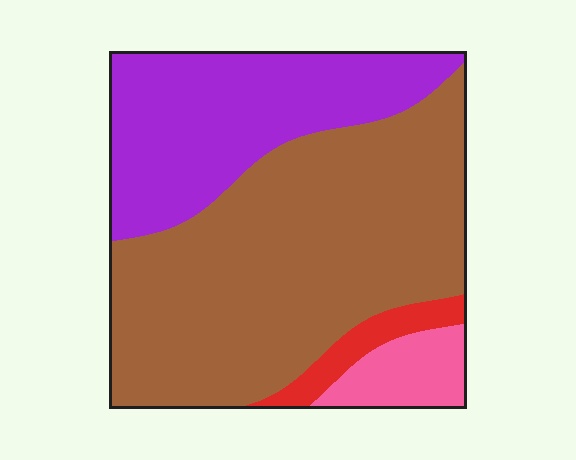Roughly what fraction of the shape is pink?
Pink takes up less than a sixth of the shape.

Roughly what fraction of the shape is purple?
Purple covers about 30% of the shape.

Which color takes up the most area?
Brown, at roughly 60%.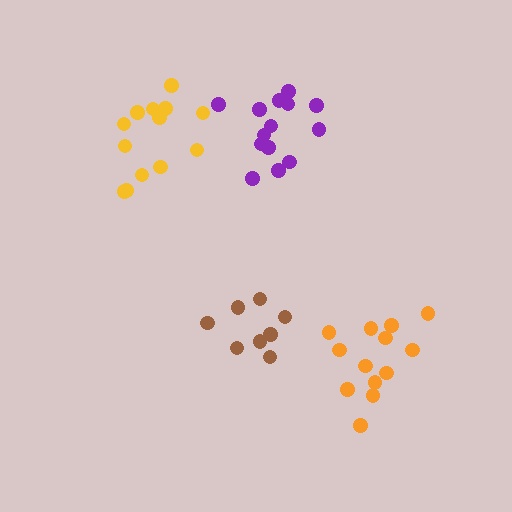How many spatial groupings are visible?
There are 4 spatial groupings.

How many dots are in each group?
Group 1: 8 dots, Group 2: 13 dots, Group 3: 13 dots, Group 4: 14 dots (48 total).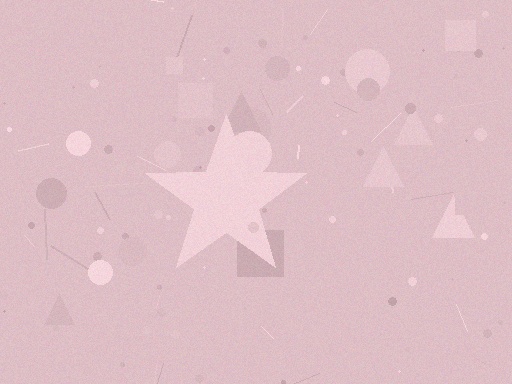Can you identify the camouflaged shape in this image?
The camouflaged shape is a star.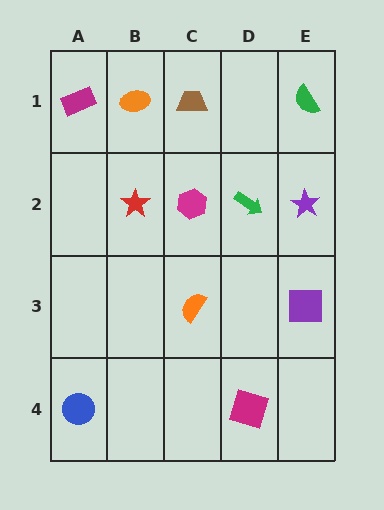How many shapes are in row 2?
4 shapes.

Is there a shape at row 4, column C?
No, that cell is empty.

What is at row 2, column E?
A purple star.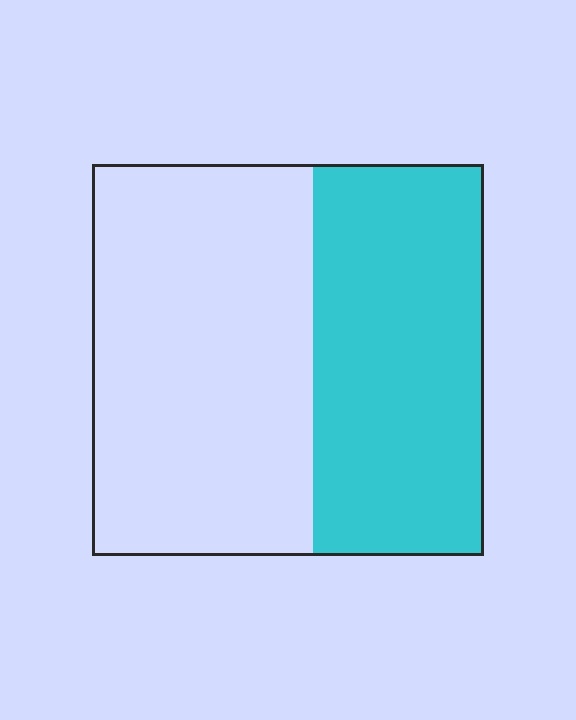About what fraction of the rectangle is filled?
About two fifths (2/5).